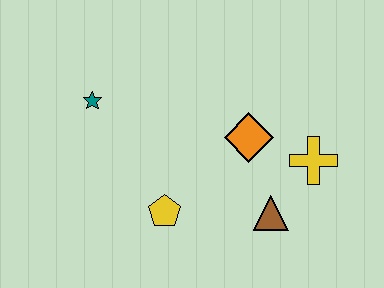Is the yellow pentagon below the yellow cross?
Yes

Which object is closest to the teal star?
The yellow pentagon is closest to the teal star.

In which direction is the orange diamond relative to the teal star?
The orange diamond is to the right of the teal star.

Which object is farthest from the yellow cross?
The teal star is farthest from the yellow cross.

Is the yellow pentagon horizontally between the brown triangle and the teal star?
Yes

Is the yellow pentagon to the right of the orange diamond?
No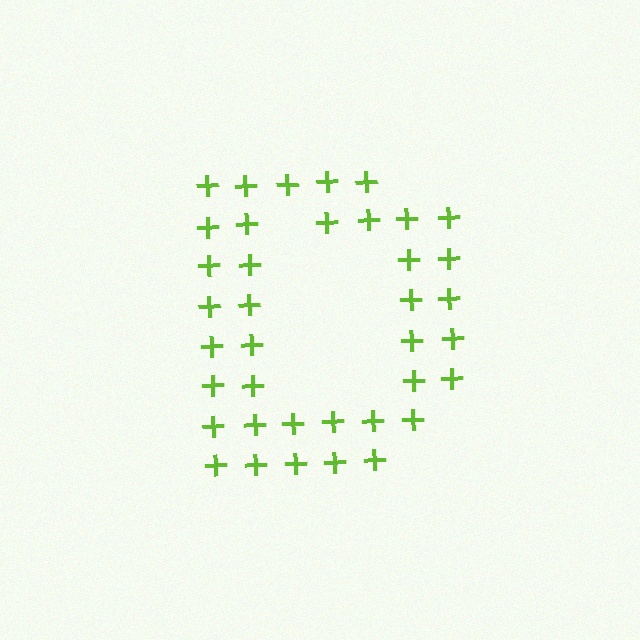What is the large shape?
The large shape is the letter D.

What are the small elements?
The small elements are plus signs.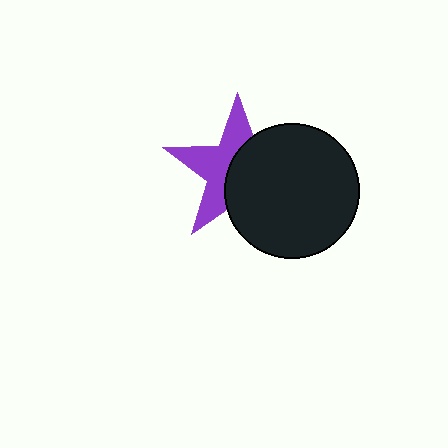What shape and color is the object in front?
The object in front is a black circle.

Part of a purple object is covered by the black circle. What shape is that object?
It is a star.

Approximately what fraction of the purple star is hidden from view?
Roughly 52% of the purple star is hidden behind the black circle.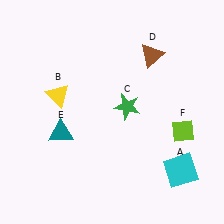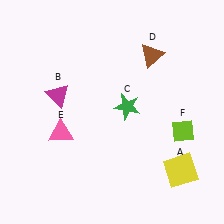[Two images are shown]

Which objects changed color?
A changed from cyan to yellow. B changed from yellow to magenta. E changed from teal to pink.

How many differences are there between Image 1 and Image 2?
There are 3 differences between the two images.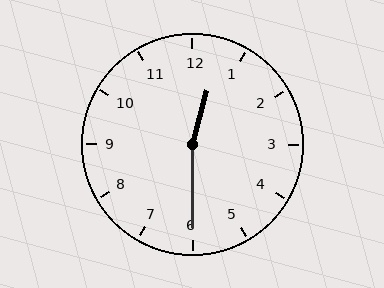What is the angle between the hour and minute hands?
Approximately 165 degrees.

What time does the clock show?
12:30.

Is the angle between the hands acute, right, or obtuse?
It is obtuse.